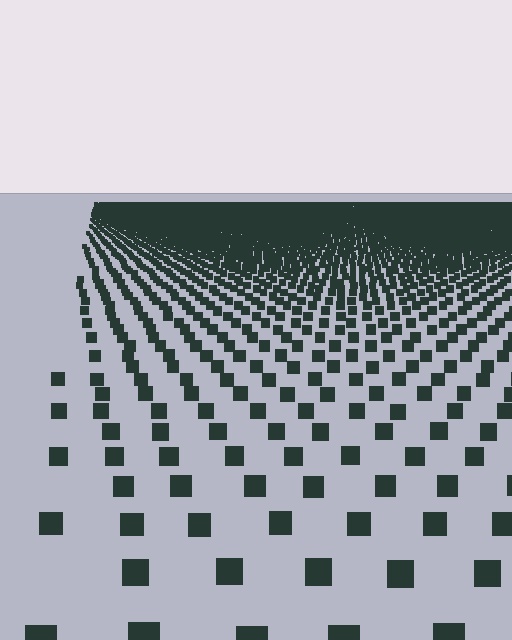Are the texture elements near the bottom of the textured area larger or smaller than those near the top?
Larger. Near the bottom, elements are closer to the viewer and appear at a bigger on-screen size.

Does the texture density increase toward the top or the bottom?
Density increases toward the top.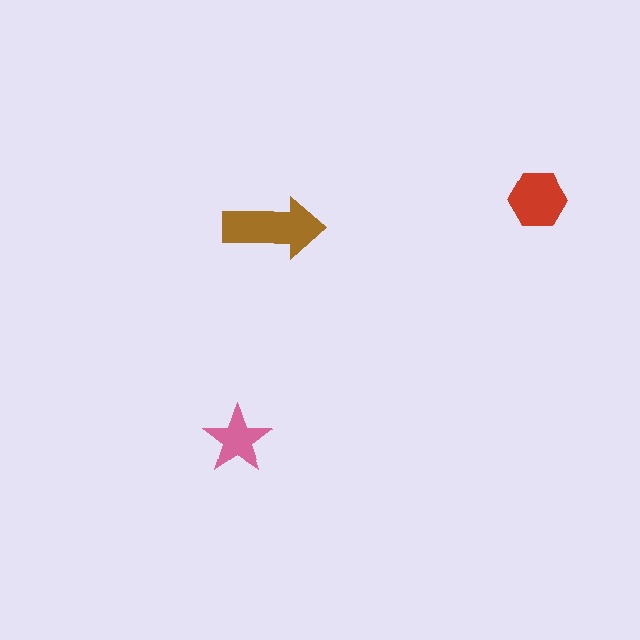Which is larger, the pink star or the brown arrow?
The brown arrow.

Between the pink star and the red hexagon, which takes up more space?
The red hexagon.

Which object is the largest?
The brown arrow.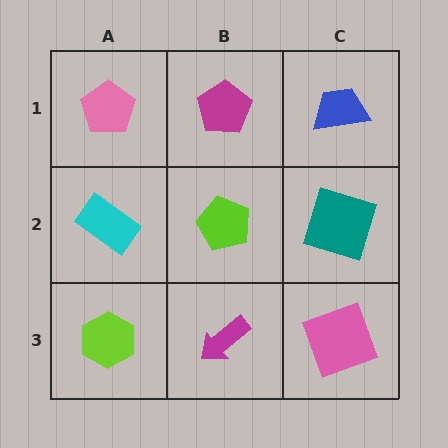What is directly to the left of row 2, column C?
A lime pentagon.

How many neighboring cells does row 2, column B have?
4.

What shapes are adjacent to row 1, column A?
A cyan rectangle (row 2, column A), a magenta pentagon (row 1, column B).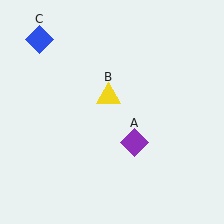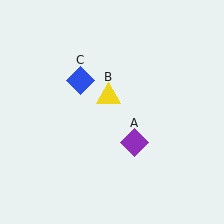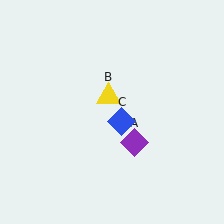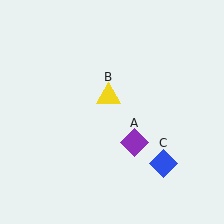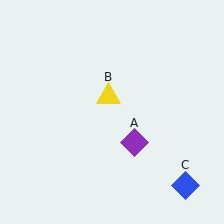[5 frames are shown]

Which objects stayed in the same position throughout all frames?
Purple diamond (object A) and yellow triangle (object B) remained stationary.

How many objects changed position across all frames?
1 object changed position: blue diamond (object C).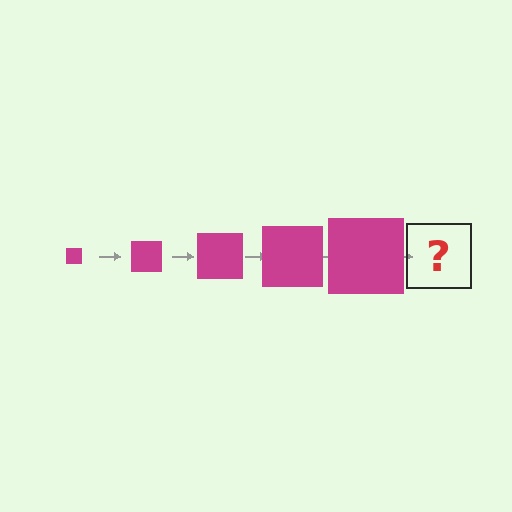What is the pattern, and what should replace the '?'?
The pattern is that the square gets progressively larger each step. The '?' should be a magenta square, larger than the previous one.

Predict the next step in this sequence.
The next step is a magenta square, larger than the previous one.